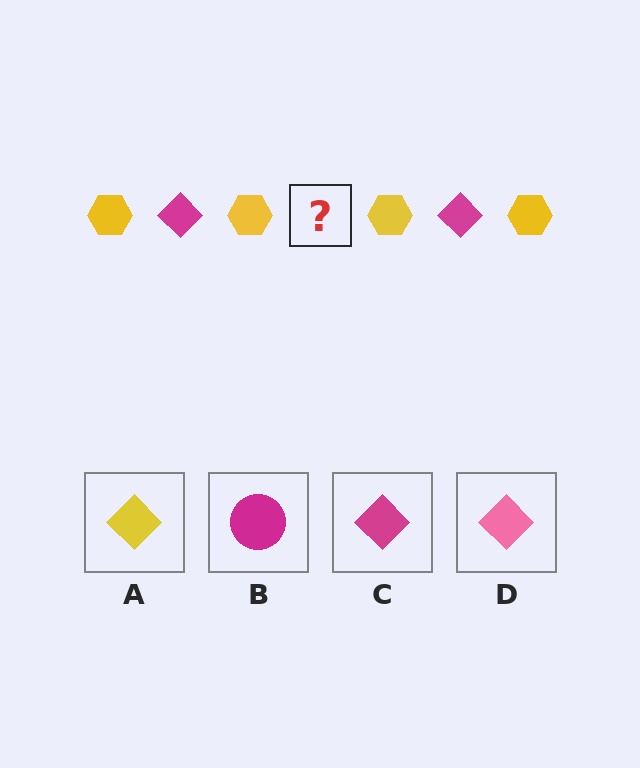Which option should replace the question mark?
Option C.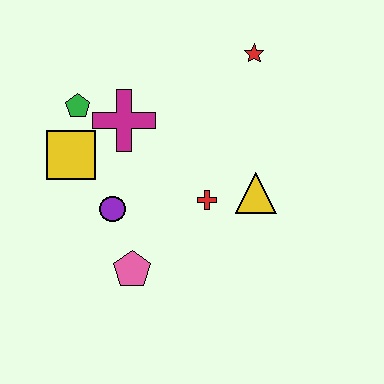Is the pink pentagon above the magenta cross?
No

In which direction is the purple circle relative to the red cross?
The purple circle is to the left of the red cross.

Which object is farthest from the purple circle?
The red star is farthest from the purple circle.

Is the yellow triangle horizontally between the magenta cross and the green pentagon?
No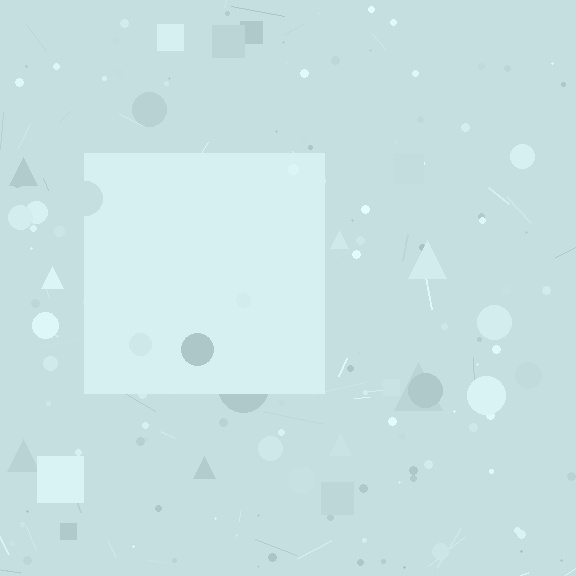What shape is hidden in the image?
A square is hidden in the image.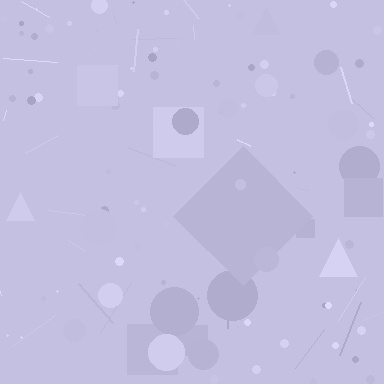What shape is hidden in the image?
A diamond is hidden in the image.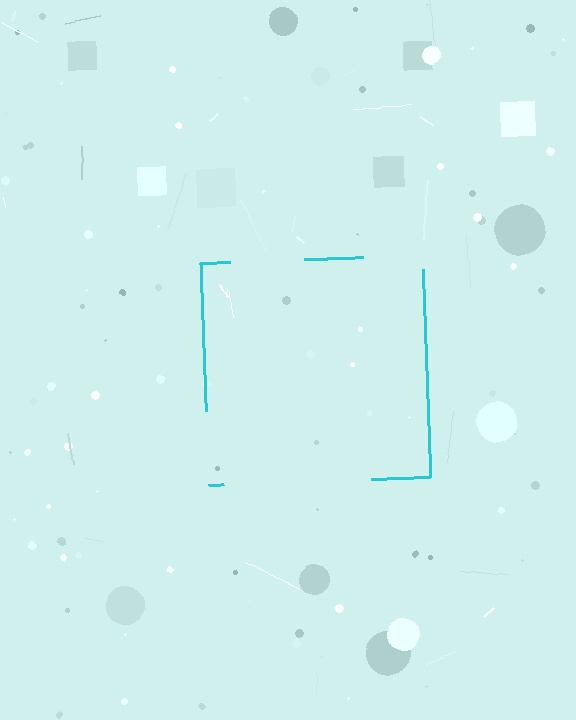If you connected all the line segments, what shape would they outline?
They would outline a square.